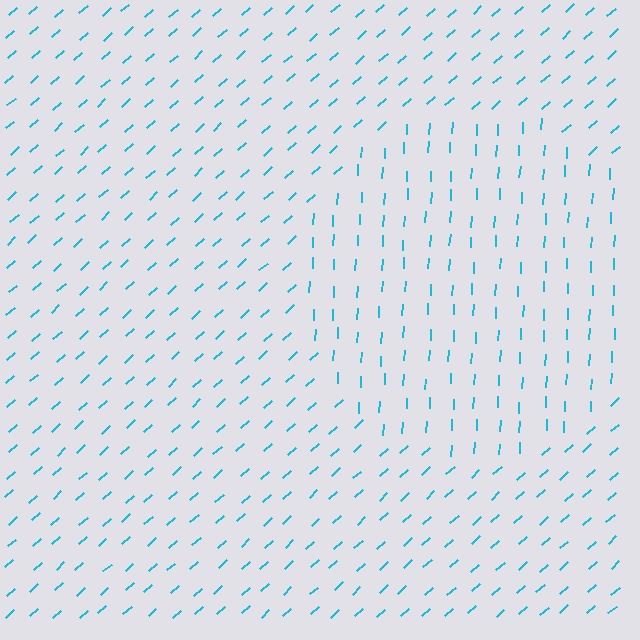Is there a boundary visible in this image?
Yes, there is a texture boundary formed by a change in line orientation.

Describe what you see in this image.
The image is filled with small cyan line segments. A circle region in the image has lines oriented differently from the surrounding lines, creating a visible texture boundary.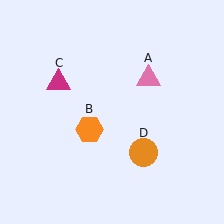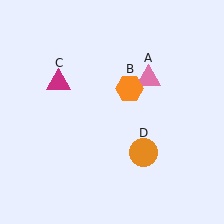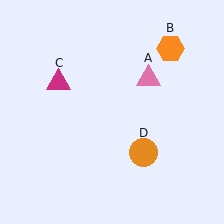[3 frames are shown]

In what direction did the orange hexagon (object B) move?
The orange hexagon (object B) moved up and to the right.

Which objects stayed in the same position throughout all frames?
Pink triangle (object A) and magenta triangle (object C) and orange circle (object D) remained stationary.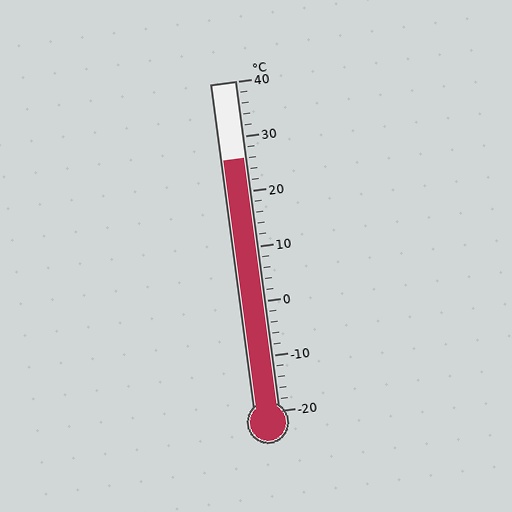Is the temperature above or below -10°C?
The temperature is above -10°C.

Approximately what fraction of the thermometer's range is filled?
The thermometer is filled to approximately 75% of its range.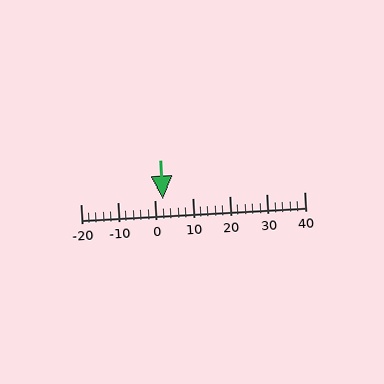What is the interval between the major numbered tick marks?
The major tick marks are spaced 10 units apart.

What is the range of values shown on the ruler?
The ruler shows values from -20 to 40.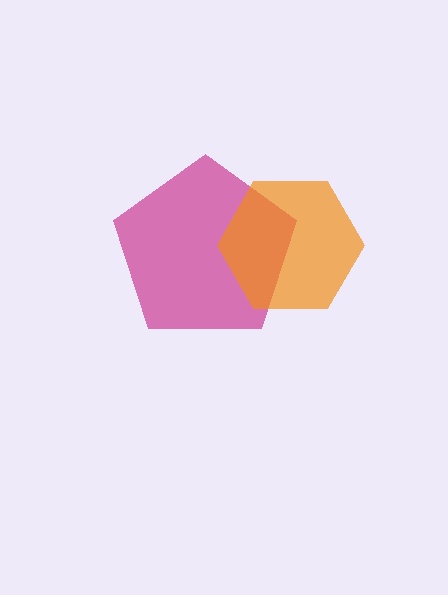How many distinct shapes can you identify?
There are 2 distinct shapes: a magenta pentagon, an orange hexagon.